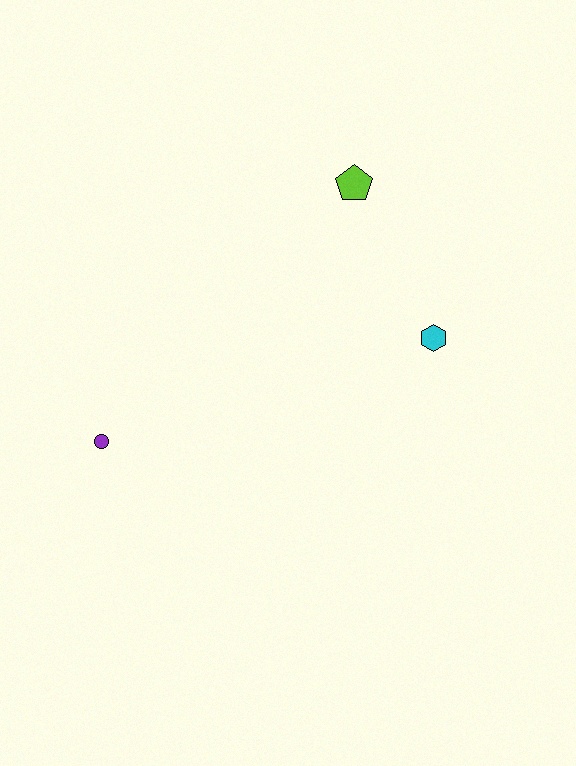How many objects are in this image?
There are 3 objects.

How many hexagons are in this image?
There is 1 hexagon.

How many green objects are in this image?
There are no green objects.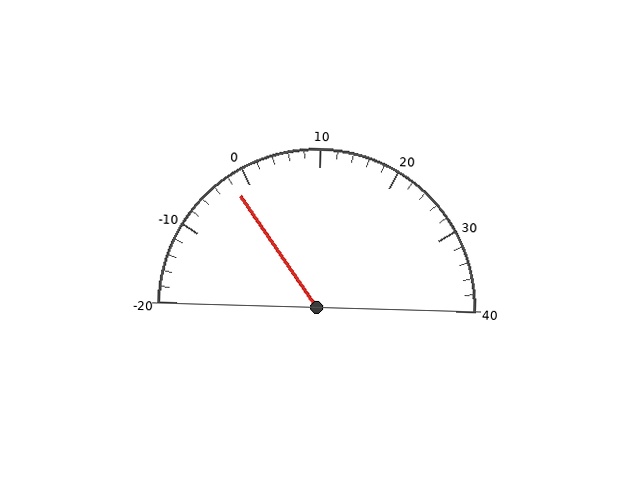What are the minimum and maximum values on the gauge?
The gauge ranges from -20 to 40.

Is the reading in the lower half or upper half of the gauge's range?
The reading is in the lower half of the range (-20 to 40).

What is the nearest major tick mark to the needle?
The nearest major tick mark is 0.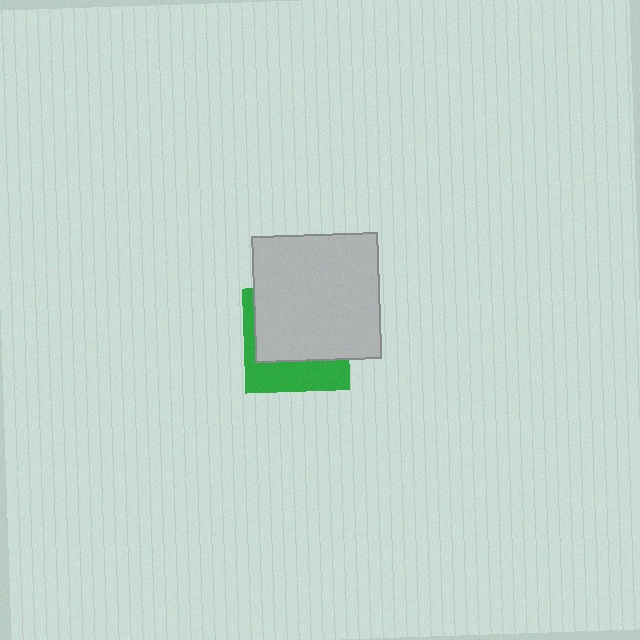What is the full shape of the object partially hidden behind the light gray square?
The partially hidden object is a green square.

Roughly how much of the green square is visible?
A small part of it is visible (roughly 35%).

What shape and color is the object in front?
The object in front is a light gray square.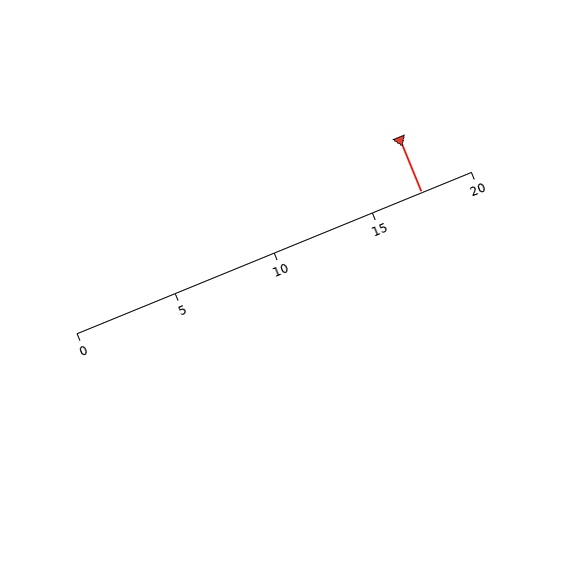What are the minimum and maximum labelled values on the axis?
The axis runs from 0 to 20.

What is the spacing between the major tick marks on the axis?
The major ticks are spaced 5 apart.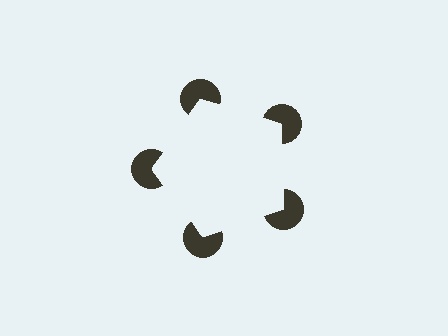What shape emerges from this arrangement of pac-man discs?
An illusory pentagon — its edges are inferred from the aligned wedge cuts in the pac-man discs, not physically drawn.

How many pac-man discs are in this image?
There are 5 — one at each vertex of the illusory pentagon.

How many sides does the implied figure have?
5 sides.